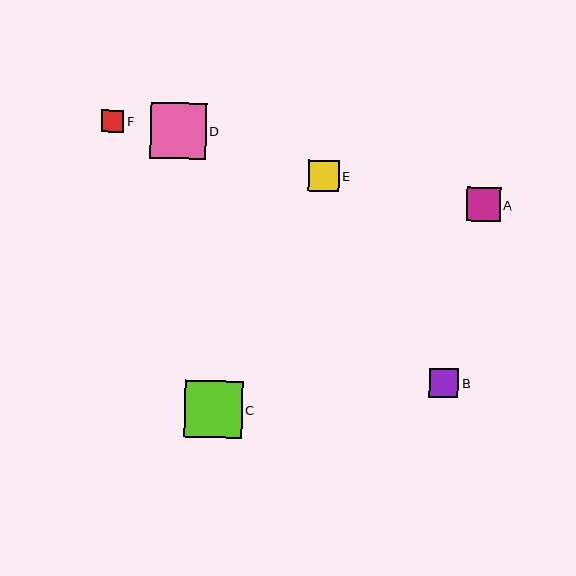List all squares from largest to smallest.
From largest to smallest: C, D, A, E, B, F.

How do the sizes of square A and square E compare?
Square A and square E are approximately the same size.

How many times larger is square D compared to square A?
Square D is approximately 1.7 times the size of square A.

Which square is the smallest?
Square F is the smallest with a size of approximately 22 pixels.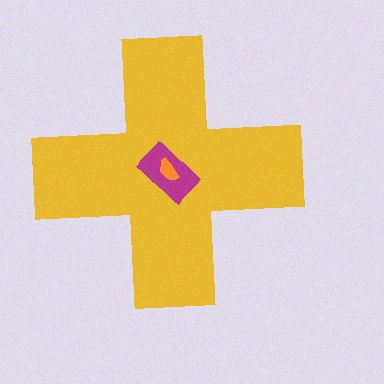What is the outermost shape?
The yellow cross.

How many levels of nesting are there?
3.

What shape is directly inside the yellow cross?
The magenta rectangle.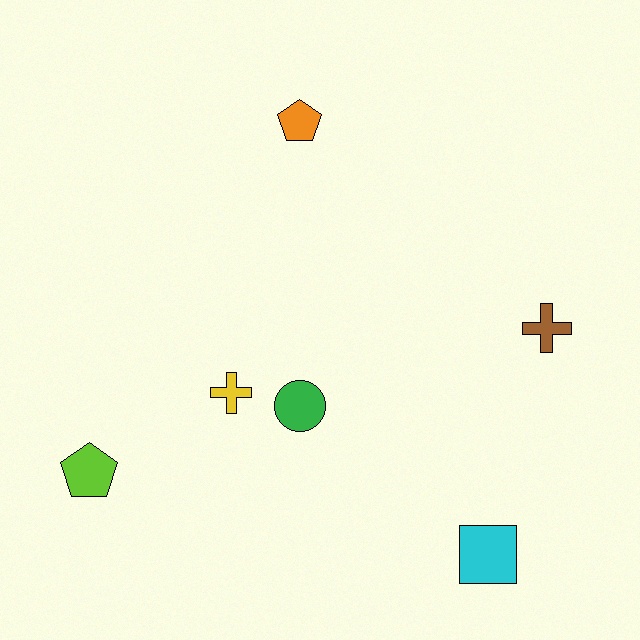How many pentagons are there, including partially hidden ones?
There are 2 pentagons.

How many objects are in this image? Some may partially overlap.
There are 6 objects.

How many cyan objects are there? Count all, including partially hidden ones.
There is 1 cyan object.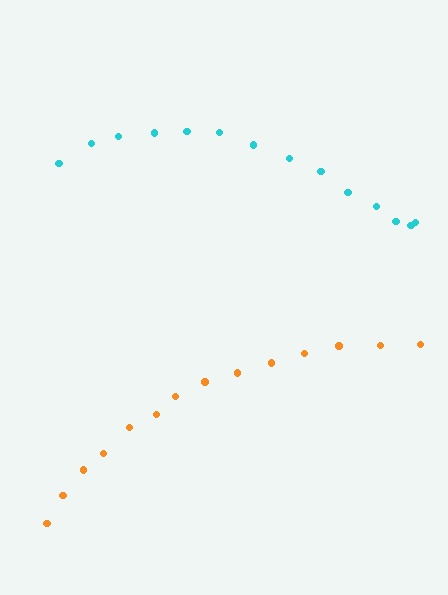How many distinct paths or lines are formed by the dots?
There are 2 distinct paths.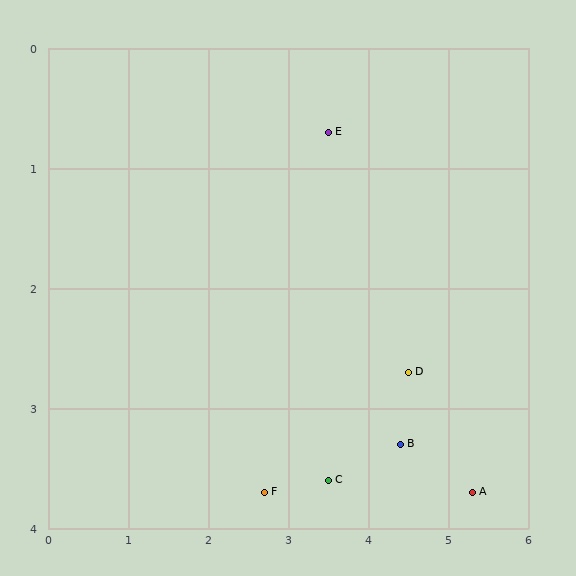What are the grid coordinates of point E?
Point E is at approximately (3.5, 0.7).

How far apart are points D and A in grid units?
Points D and A are about 1.3 grid units apart.